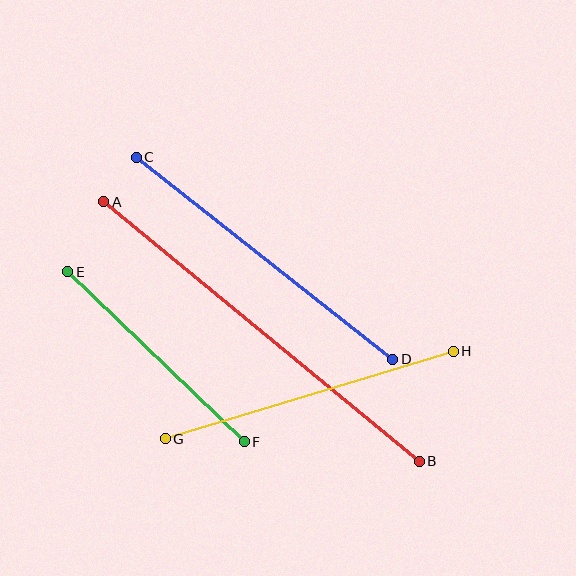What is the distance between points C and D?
The distance is approximately 327 pixels.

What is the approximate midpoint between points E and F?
The midpoint is at approximately (156, 357) pixels.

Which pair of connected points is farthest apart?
Points A and B are farthest apart.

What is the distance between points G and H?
The distance is approximately 301 pixels.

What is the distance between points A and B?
The distance is approximately 409 pixels.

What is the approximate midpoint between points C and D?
The midpoint is at approximately (264, 258) pixels.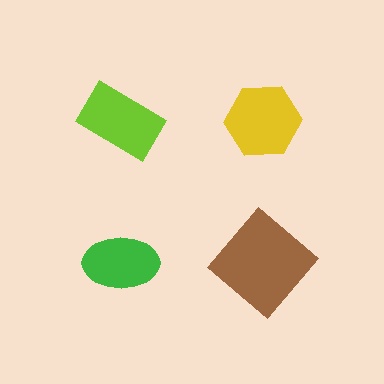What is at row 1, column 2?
A yellow hexagon.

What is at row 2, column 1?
A green ellipse.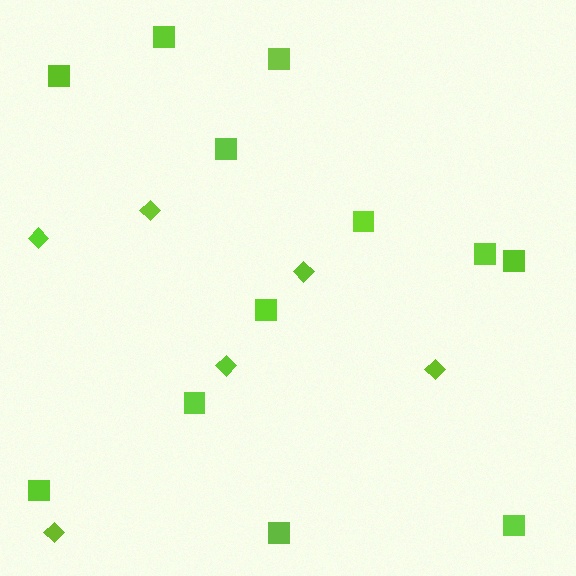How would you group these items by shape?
There are 2 groups: one group of diamonds (6) and one group of squares (12).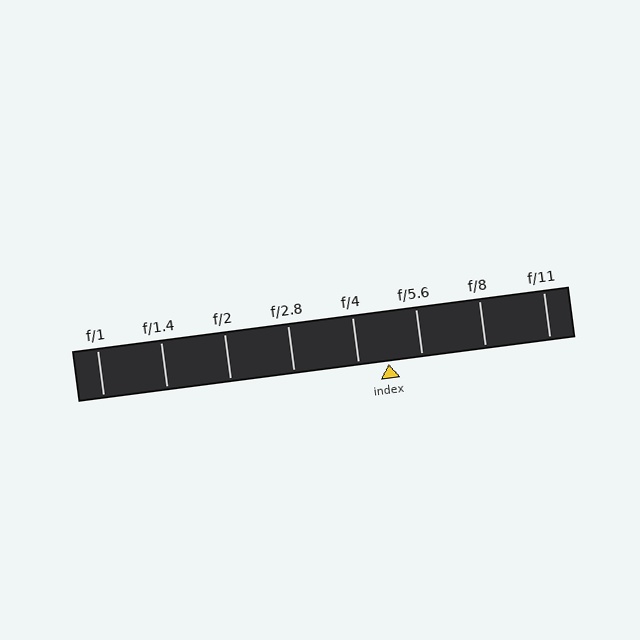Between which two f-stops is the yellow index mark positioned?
The index mark is between f/4 and f/5.6.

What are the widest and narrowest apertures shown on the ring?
The widest aperture shown is f/1 and the narrowest is f/11.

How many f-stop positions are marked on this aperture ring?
There are 8 f-stop positions marked.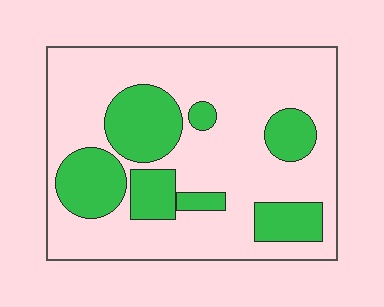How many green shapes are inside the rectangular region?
7.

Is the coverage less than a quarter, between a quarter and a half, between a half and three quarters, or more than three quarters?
Between a quarter and a half.